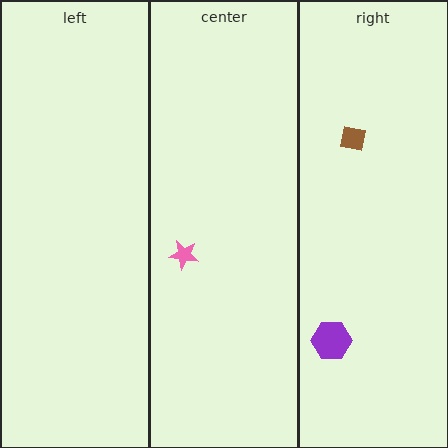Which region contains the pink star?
The center region.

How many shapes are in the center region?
1.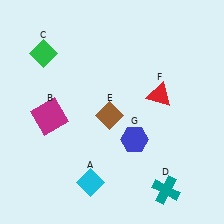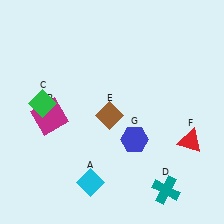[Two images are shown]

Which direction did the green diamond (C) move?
The green diamond (C) moved down.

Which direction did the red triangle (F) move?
The red triangle (F) moved down.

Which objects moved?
The objects that moved are: the green diamond (C), the red triangle (F).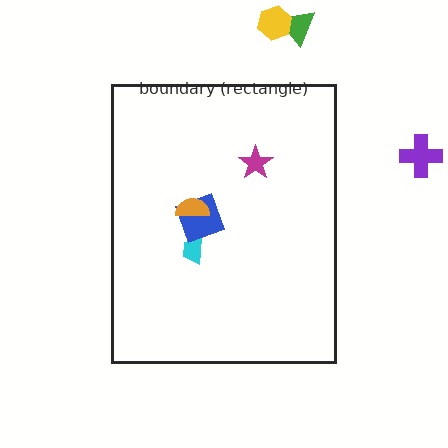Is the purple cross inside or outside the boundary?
Outside.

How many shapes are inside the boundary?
4 inside, 3 outside.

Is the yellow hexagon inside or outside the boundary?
Outside.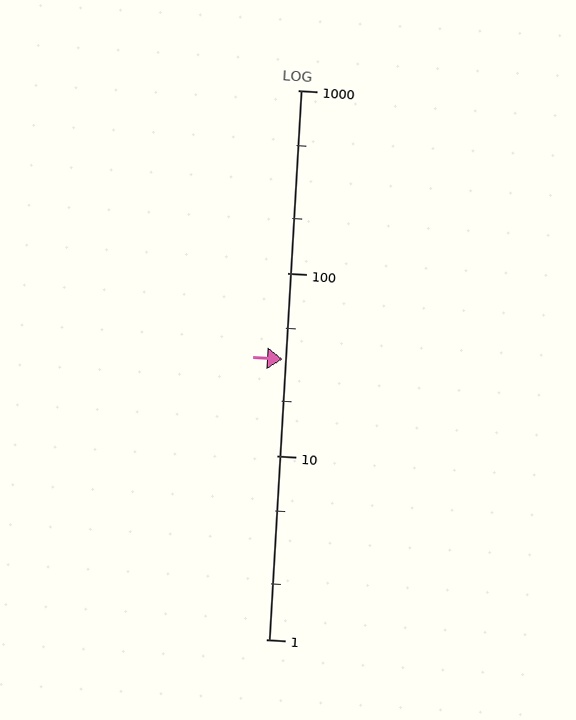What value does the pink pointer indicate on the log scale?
The pointer indicates approximately 34.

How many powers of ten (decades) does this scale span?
The scale spans 3 decades, from 1 to 1000.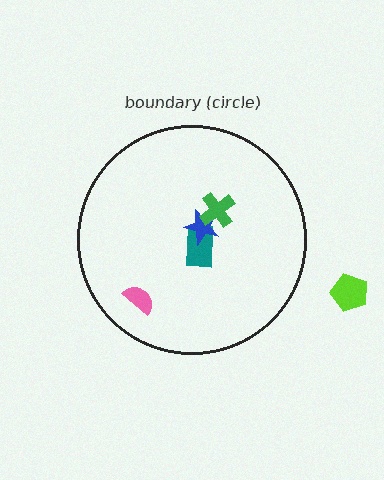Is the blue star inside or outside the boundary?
Inside.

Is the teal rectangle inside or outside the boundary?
Inside.